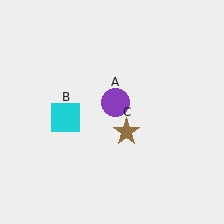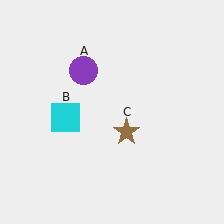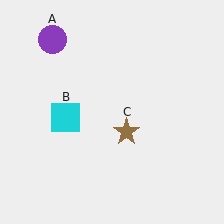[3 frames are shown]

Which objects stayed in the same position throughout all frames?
Cyan square (object B) and brown star (object C) remained stationary.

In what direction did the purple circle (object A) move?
The purple circle (object A) moved up and to the left.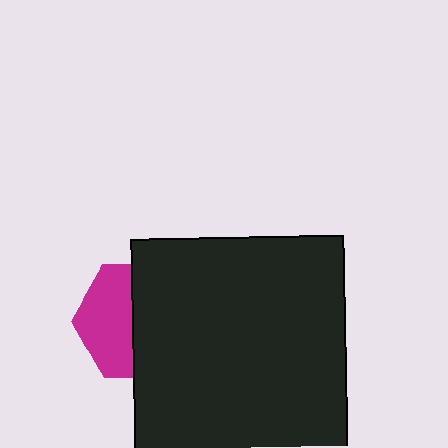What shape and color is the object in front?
The object in front is a black square.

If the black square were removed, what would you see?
You would see the complete magenta hexagon.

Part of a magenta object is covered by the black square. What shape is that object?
It is a hexagon.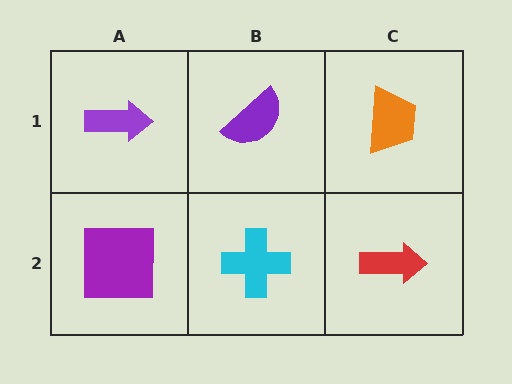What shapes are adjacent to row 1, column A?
A purple square (row 2, column A), a purple semicircle (row 1, column B).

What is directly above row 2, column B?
A purple semicircle.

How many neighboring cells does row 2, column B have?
3.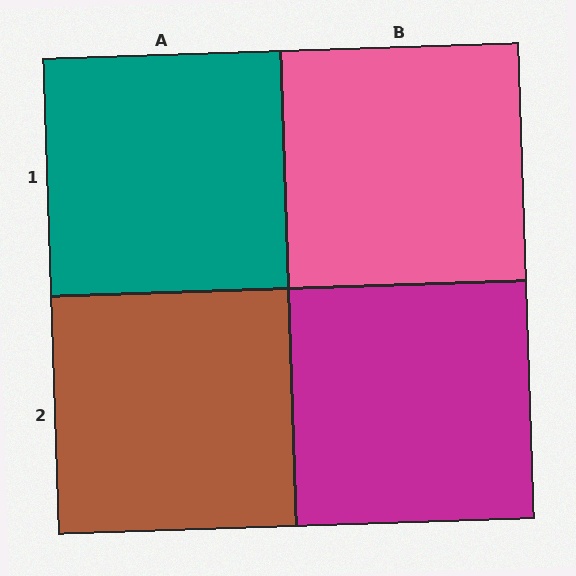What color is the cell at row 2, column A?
Brown.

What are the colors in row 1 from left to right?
Teal, pink.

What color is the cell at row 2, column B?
Magenta.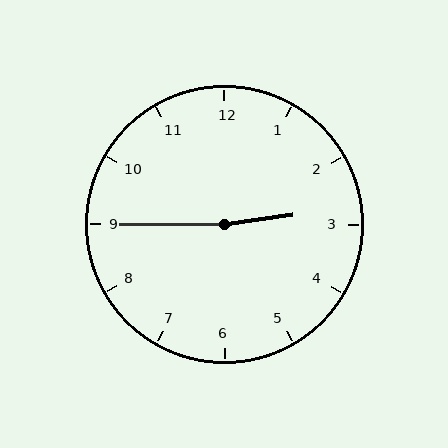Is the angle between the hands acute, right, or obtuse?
It is obtuse.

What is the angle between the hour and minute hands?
Approximately 172 degrees.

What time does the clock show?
2:45.